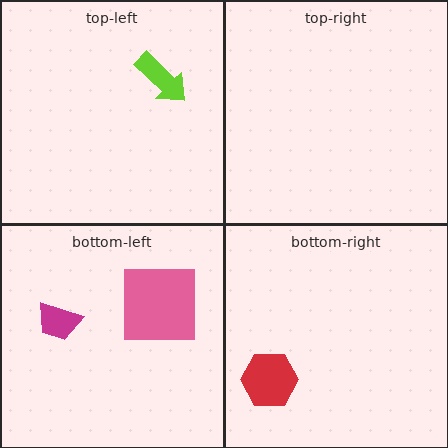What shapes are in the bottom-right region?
The red hexagon.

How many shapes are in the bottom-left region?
2.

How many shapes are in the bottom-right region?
1.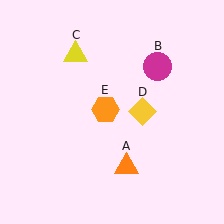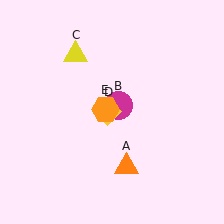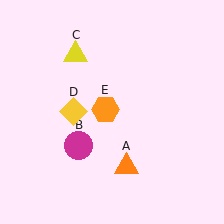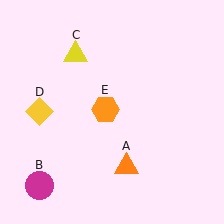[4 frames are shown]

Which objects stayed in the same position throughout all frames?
Orange triangle (object A) and yellow triangle (object C) and orange hexagon (object E) remained stationary.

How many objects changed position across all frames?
2 objects changed position: magenta circle (object B), yellow diamond (object D).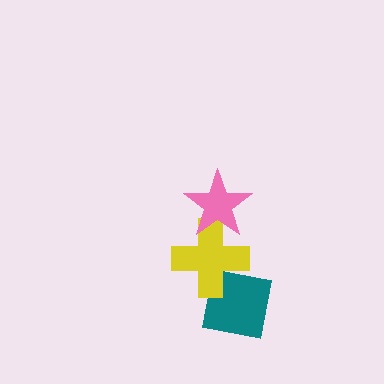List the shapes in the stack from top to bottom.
From top to bottom: the pink star, the yellow cross, the teal square.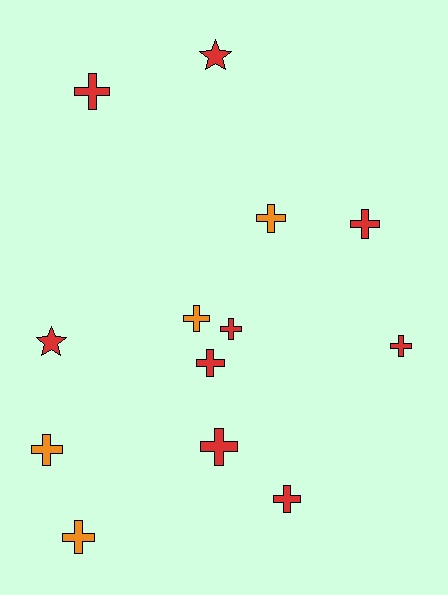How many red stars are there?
There are 2 red stars.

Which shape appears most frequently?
Cross, with 11 objects.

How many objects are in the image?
There are 13 objects.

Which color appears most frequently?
Red, with 9 objects.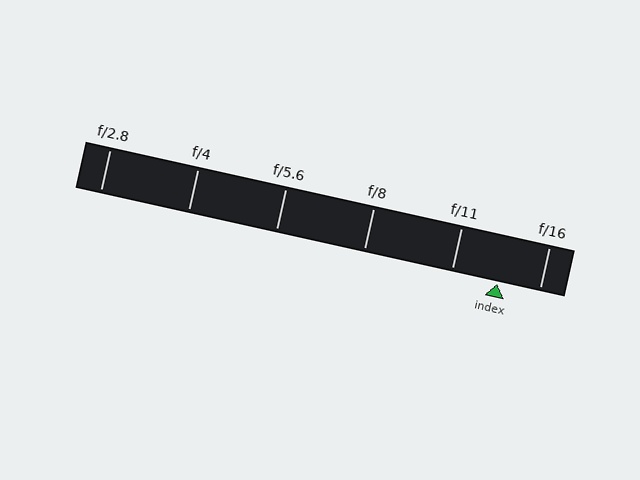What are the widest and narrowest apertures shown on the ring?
The widest aperture shown is f/2.8 and the narrowest is f/16.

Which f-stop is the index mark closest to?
The index mark is closest to f/16.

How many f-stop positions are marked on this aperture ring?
There are 6 f-stop positions marked.